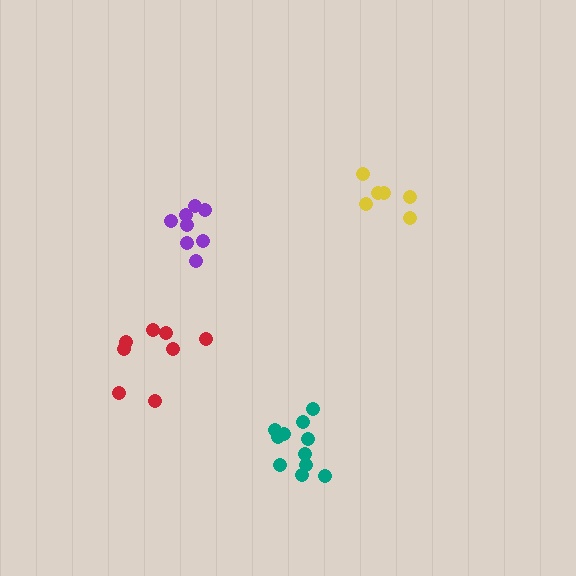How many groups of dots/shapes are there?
There are 4 groups.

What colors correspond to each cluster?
The clusters are colored: red, teal, purple, yellow.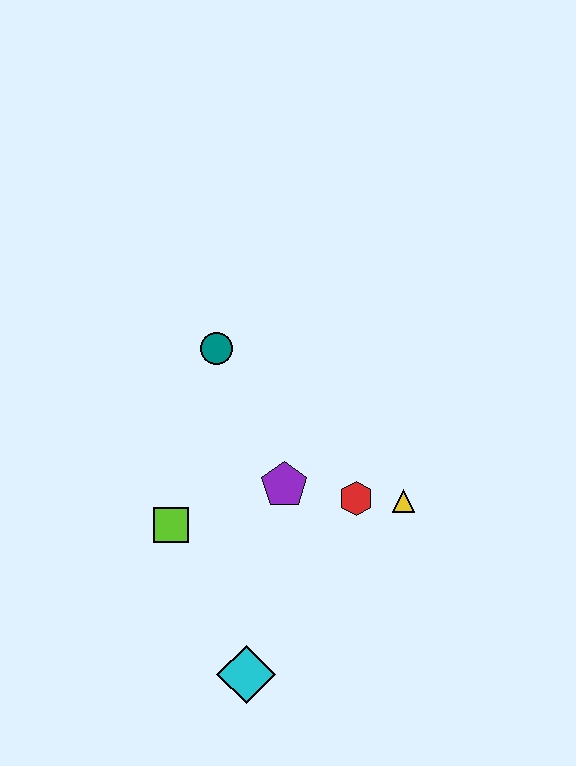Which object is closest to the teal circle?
The purple pentagon is closest to the teal circle.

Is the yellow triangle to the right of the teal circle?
Yes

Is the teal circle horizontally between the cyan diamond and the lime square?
Yes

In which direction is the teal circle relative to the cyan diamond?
The teal circle is above the cyan diamond.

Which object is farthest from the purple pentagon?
The cyan diamond is farthest from the purple pentagon.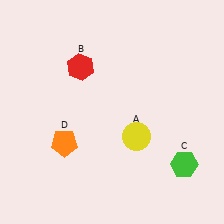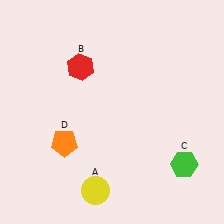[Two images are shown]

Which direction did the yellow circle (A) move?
The yellow circle (A) moved down.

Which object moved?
The yellow circle (A) moved down.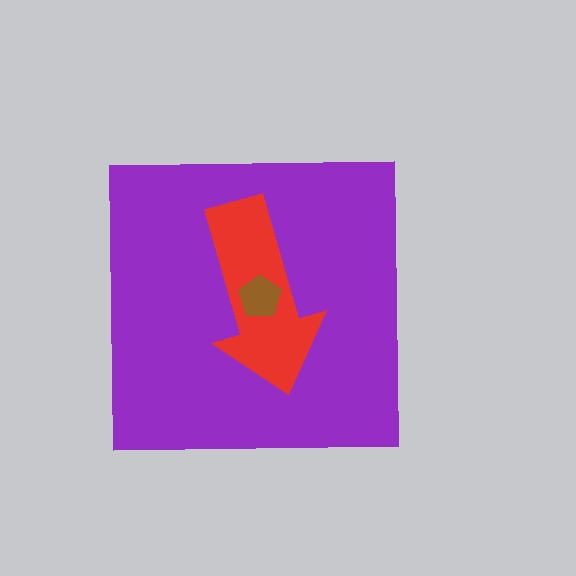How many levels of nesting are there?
3.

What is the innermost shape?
The brown pentagon.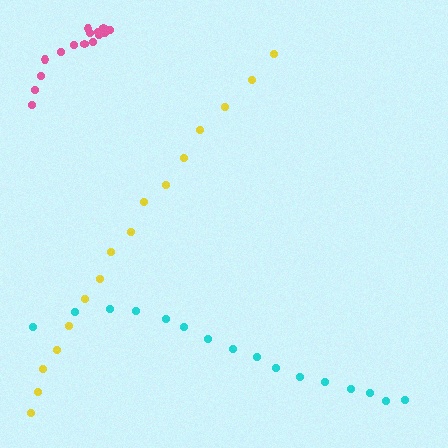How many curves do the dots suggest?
There are 3 distinct paths.